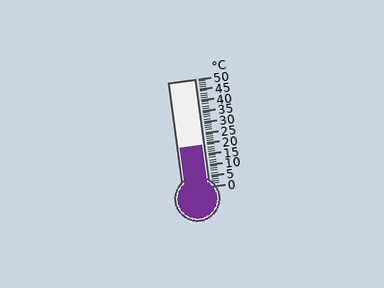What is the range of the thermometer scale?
The thermometer scale ranges from 0°C to 50°C.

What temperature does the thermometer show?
The thermometer shows approximately 19°C.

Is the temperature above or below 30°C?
The temperature is below 30°C.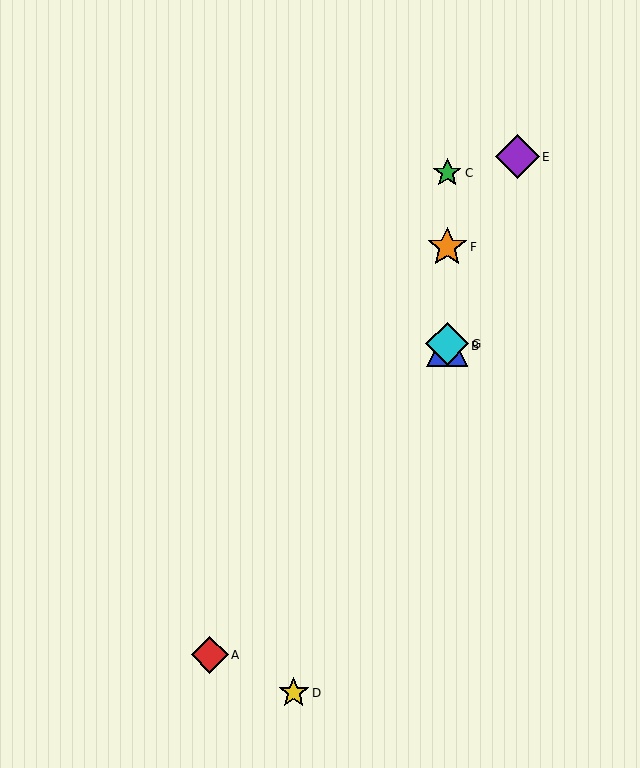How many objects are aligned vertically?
4 objects (B, C, F, G) are aligned vertically.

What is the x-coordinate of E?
Object E is at x≈518.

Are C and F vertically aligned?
Yes, both are at x≈447.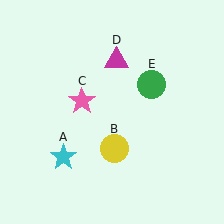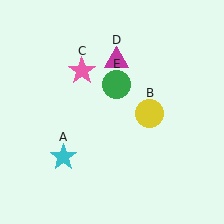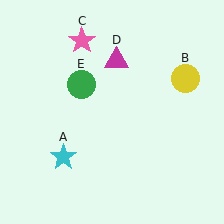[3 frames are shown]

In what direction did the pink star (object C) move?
The pink star (object C) moved up.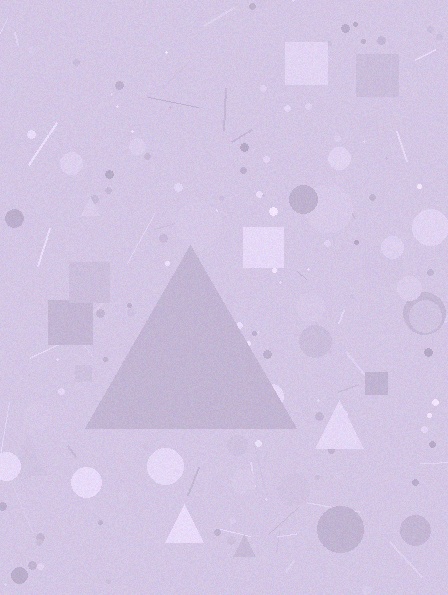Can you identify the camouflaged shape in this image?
The camouflaged shape is a triangle.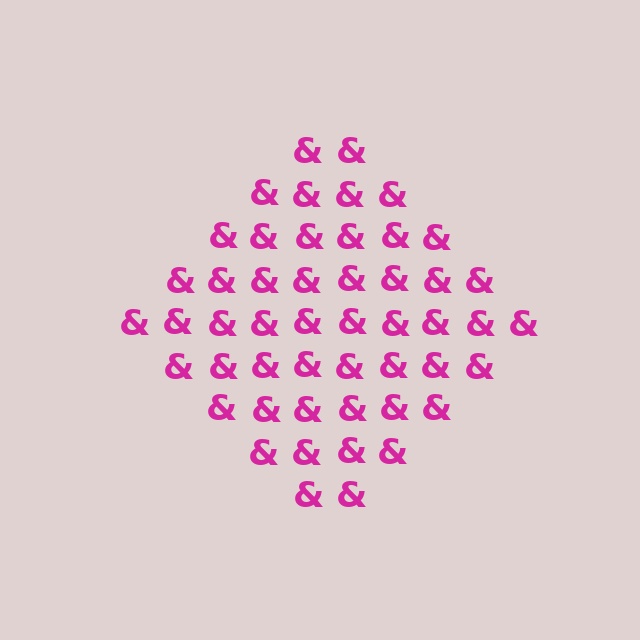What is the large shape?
The large shape is a diamond.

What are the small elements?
The small elements are ampersands.